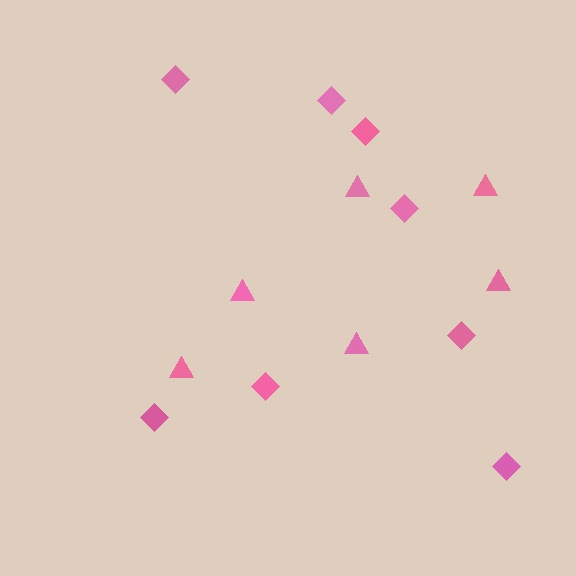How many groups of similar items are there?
There are 2 groups: one group of diamonds (8) and one group of triangles (6).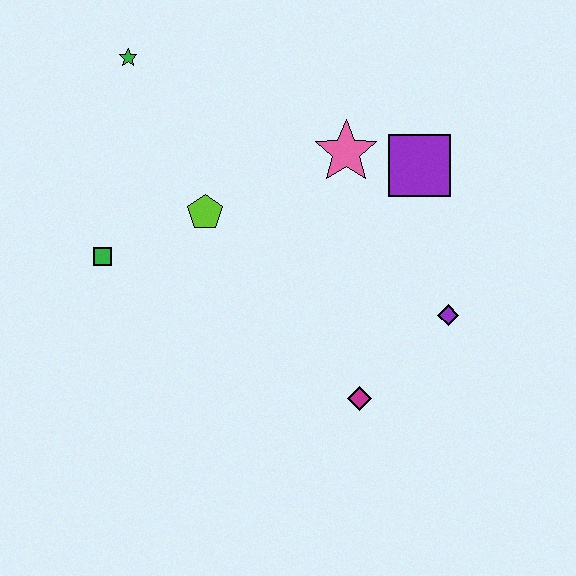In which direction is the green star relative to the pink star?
The green star is to the left of the pink star.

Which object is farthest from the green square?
The purple diamond is farthest from the green square.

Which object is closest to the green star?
The lime pentagon is closest to the green star.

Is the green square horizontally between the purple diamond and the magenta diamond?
No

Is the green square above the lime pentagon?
No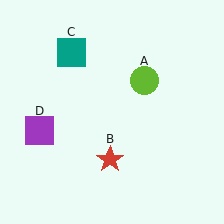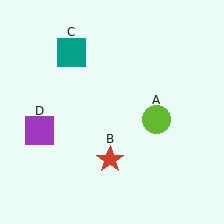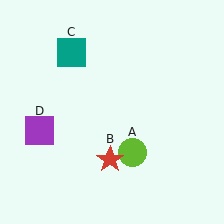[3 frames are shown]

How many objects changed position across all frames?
1 object changed position: lime circle (object A).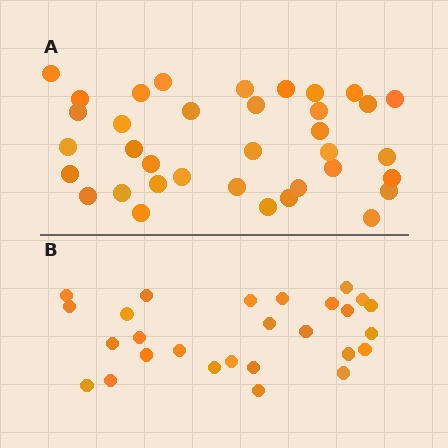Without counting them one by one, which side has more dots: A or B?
Region A (the top region) has more dots.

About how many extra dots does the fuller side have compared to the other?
Region A has roughly 8 or so more dots than region B.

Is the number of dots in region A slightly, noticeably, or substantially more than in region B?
Region A has noticeably more, but not dramatically so. The ratio is roughly 1.3 to 1.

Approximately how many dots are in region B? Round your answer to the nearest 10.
About 30 dots. (The exact count is 27, which rounds to 30.)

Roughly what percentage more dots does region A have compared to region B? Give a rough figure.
About 35% more.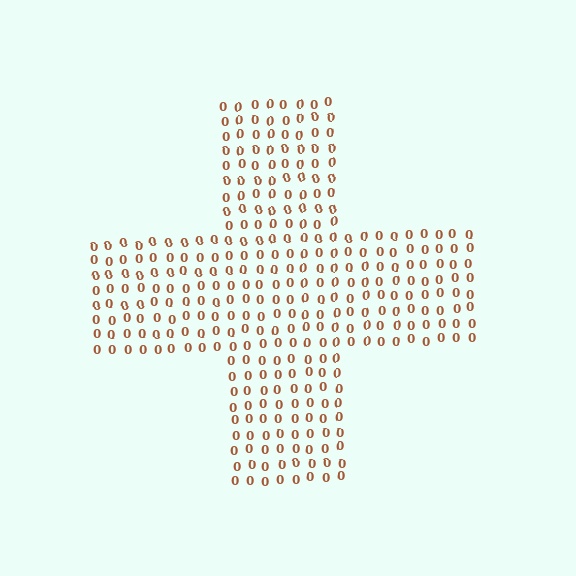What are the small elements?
The small elements are digit 0's.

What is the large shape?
The large shape is a cross.